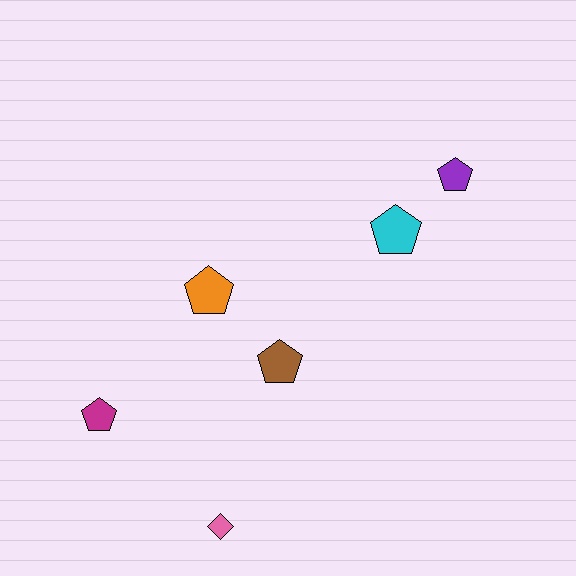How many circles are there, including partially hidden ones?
There are no circles.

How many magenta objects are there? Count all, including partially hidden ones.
There is 1 magenta object.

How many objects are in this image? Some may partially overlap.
There are 6 objects.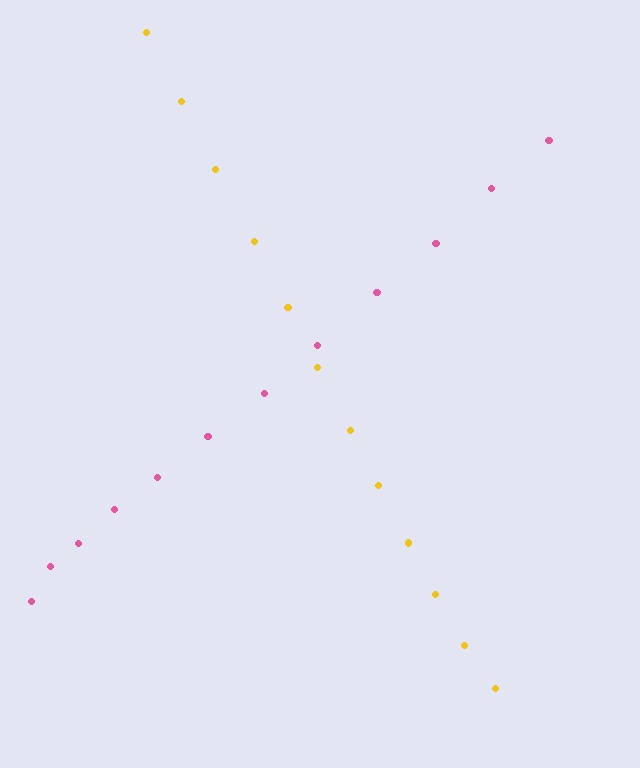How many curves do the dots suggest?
There are 2 distinct paths.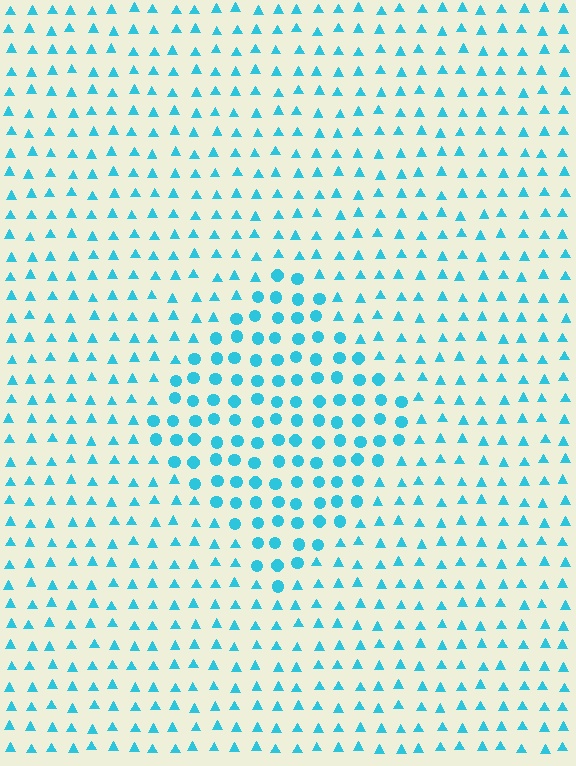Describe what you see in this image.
The image is filled with small cyan elements arranged in a uniform grid. A diamond-shaped region contains circles, while the surrounding area contains triangles. The boundary is defined purely by the change in element shape.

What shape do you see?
I see a diamond.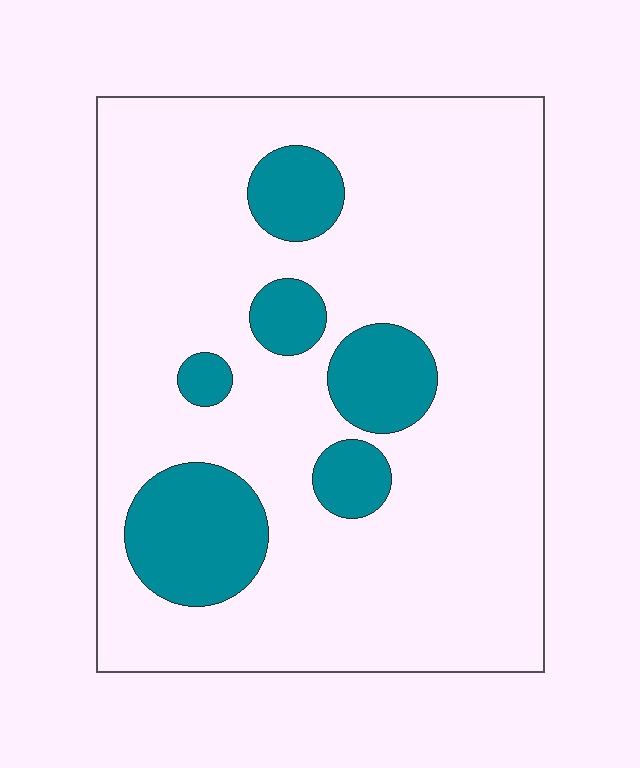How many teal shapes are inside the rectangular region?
6.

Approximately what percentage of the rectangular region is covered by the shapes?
Approximately 20%.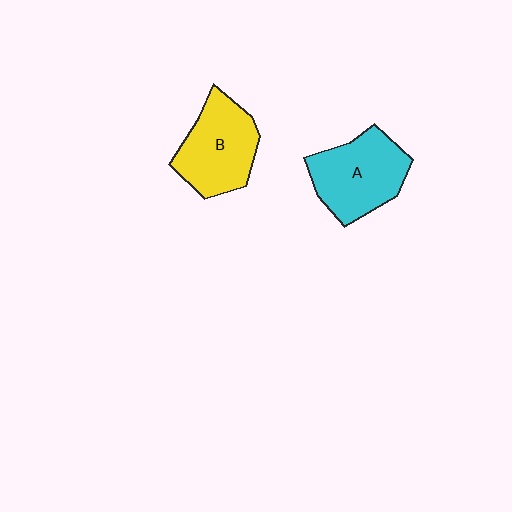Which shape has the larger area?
Shape A (cyan).